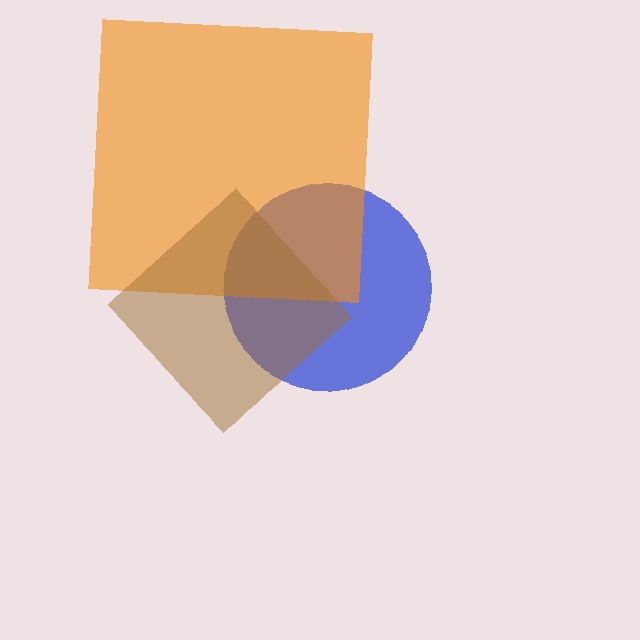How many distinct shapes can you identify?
There are 3 distinct shapes: a blue circle, an orange square, a brown diamond.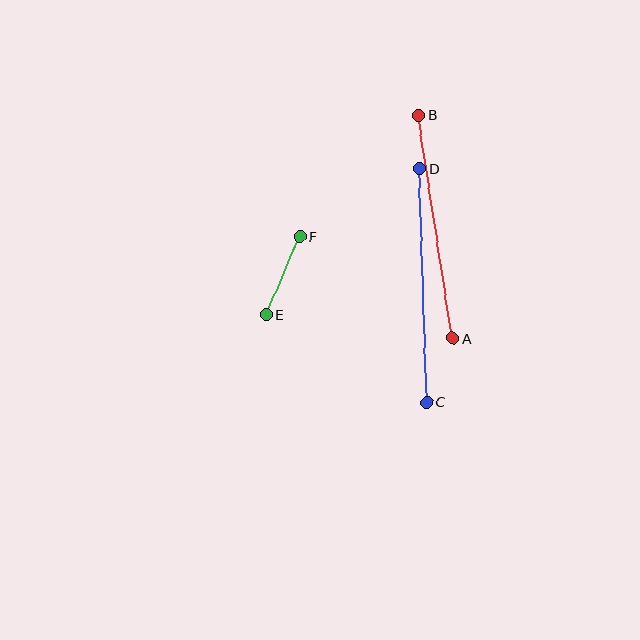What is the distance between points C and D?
The distance is approximately 233 pixels.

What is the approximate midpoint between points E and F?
The midpoint is at approximately (283, 276) pixels.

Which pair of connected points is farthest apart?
Points C and D are farthest apart.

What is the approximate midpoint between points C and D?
The midpoint is at approximately (423, 286) pixels.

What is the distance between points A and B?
The distance is approximately 226 pixels.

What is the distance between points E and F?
The distance is approximately 85 pixels.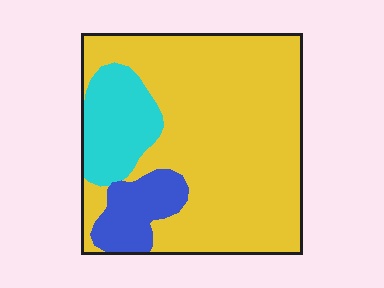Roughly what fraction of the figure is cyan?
Cyan covers roughly 15% of the figure.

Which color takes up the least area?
Blue, at roughly 10%.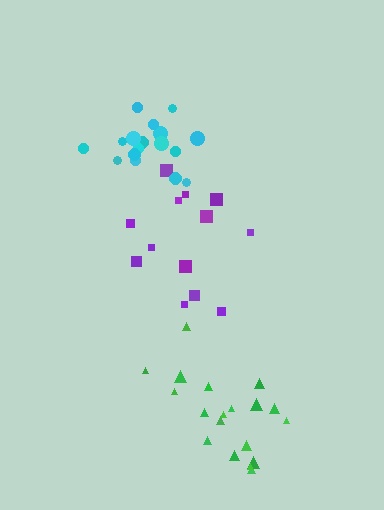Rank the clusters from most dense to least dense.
cyan, green, purple.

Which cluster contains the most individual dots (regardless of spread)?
Green (19).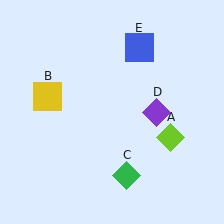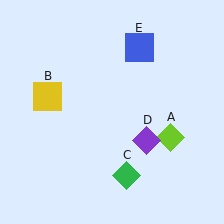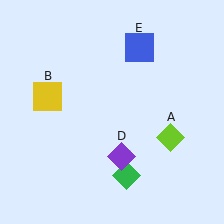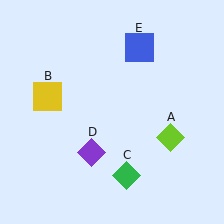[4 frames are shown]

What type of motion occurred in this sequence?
The purple diamond (object D) rotated clockwise around the center of the scene.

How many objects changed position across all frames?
1 object changed position: purple diamond (object D).